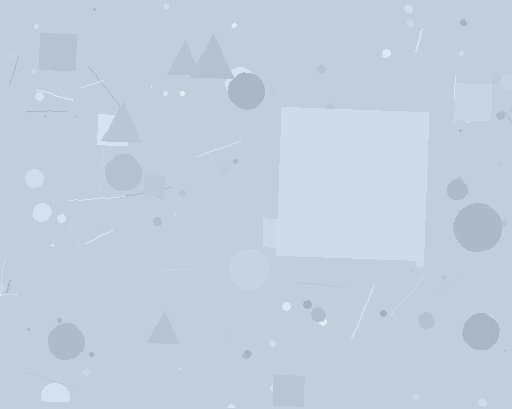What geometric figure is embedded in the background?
A square is embedded in the background.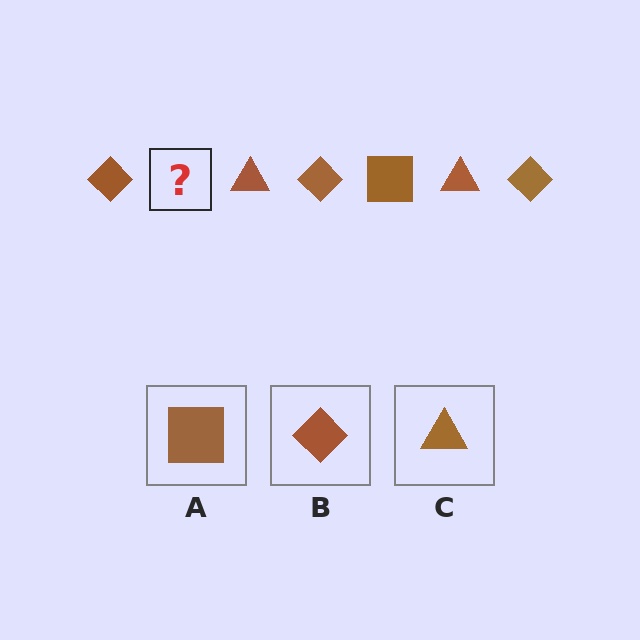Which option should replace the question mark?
Option A.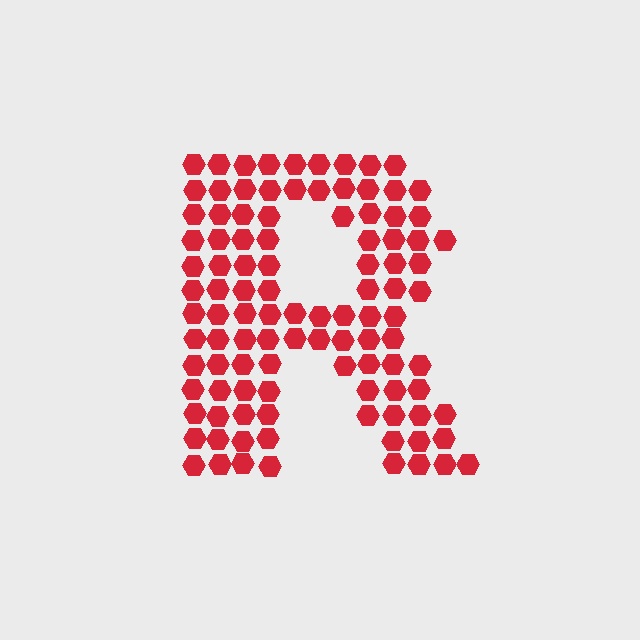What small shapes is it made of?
It is made of small hexagons.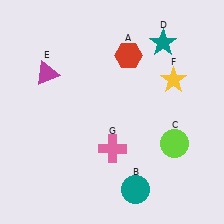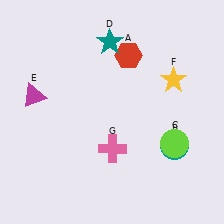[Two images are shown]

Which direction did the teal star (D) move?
The teal star (D) moved left.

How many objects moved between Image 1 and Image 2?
3 objects moved between the two images.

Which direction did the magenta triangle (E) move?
The magenta triangle (E) moved down.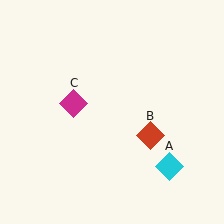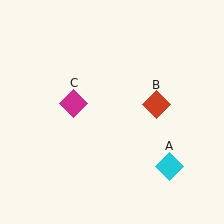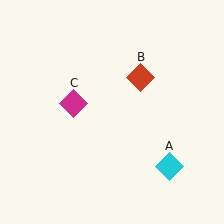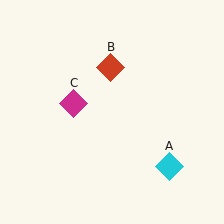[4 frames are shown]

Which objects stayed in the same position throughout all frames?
Cyan diamond (object A) and magenta diamond (object C) remained stationary.